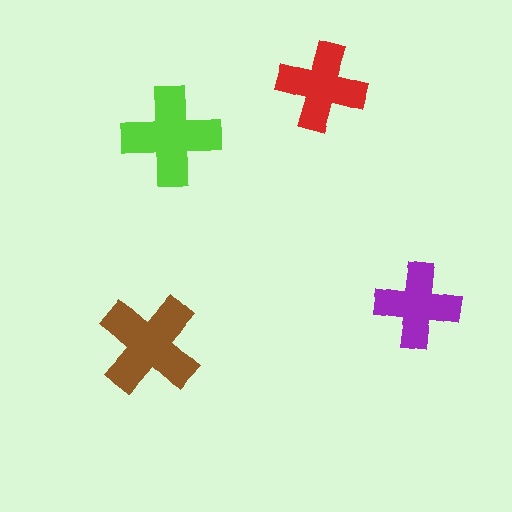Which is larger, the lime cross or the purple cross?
The lime one.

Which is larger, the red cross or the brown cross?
The brown one.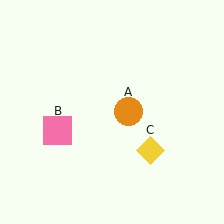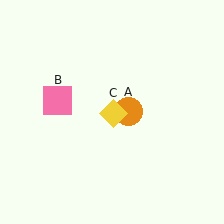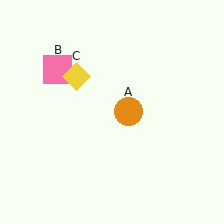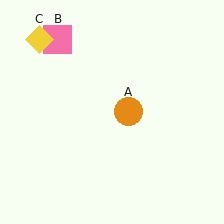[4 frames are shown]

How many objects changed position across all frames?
2 objects changed position: pink square (object B), yellow diamond (object C).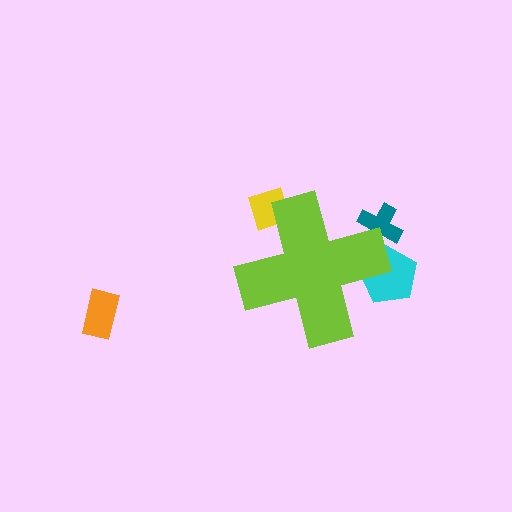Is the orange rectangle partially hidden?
No, the orange rectangle is fully visible.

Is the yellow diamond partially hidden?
Yes, the yellow diamond is partially hidden behind the lime cross.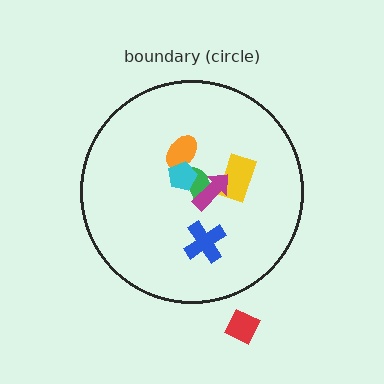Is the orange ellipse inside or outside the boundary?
Inside.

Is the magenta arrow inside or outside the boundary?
Inside.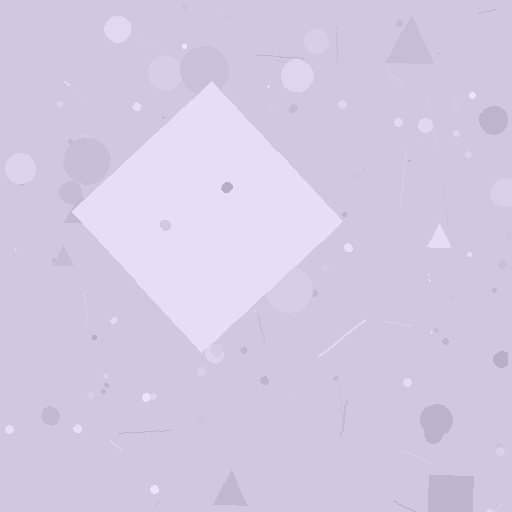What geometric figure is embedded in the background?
A diamond is embedded in the background.